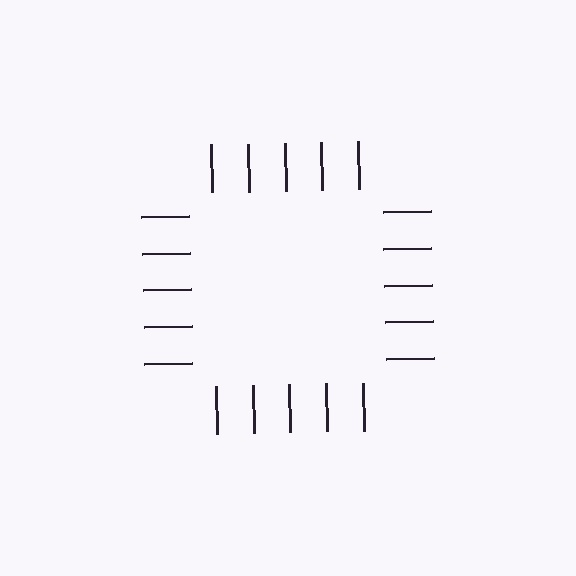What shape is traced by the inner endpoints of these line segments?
An illusory square — the line segments terminate on its edges but no continuous stroke is drawn.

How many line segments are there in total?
20 — 5 along each of the 4 edges.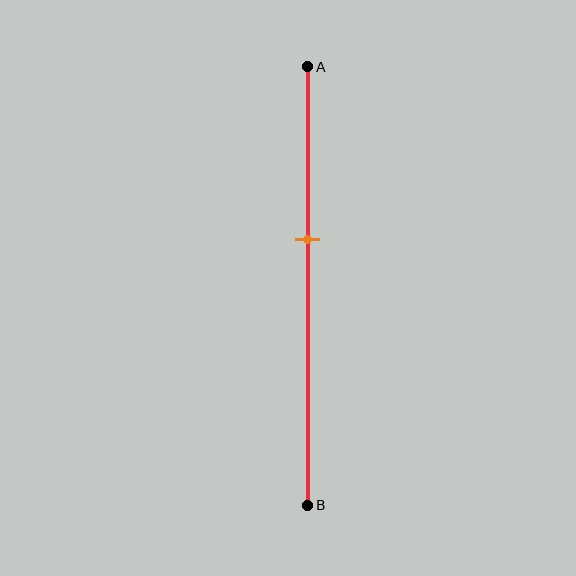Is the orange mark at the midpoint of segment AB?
No, the mark is at about 40% from A, not at the 50% midpoint.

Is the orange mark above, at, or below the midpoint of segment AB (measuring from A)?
The orange mark is above the midpoint of segment AB.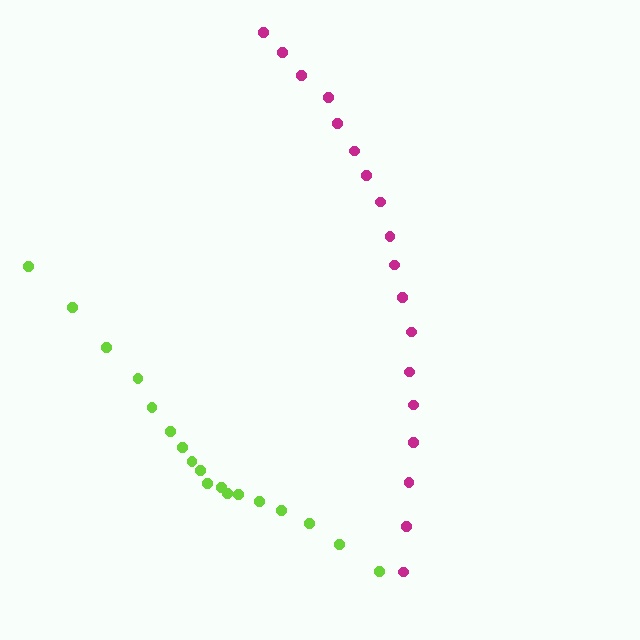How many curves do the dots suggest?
There are 2 distinct paths.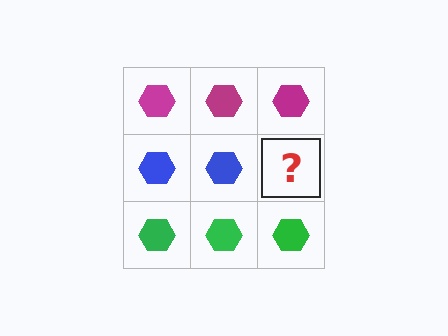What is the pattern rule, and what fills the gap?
The rule is that each row has a consistent color. The gap should be filled with a blue hexagon.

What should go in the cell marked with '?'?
The missing cell should contain a blue hexagon.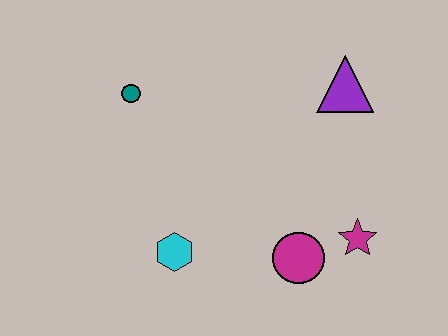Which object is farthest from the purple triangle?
The cyan hexagon is farthest from the purple triangle.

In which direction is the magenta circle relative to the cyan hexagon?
The magenta circle is to the right of the cyan hexagon.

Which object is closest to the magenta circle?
The magenta star is closest to the magenta circle.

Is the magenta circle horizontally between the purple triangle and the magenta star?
No